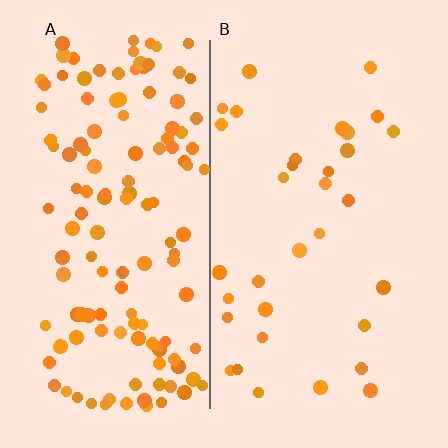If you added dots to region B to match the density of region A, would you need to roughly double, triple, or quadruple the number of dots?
Approximately quadruple.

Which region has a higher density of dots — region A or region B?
A (the left).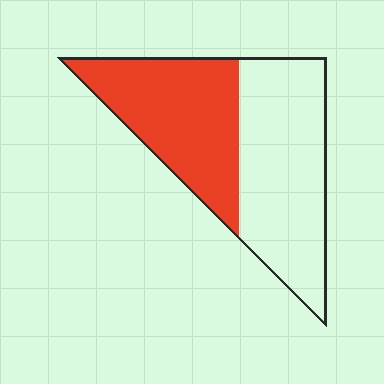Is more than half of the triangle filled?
No.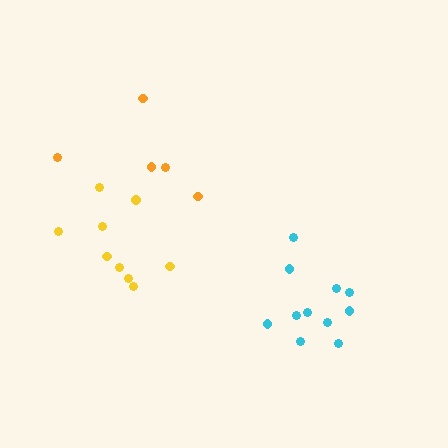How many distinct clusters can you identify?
There are 3 distinct clusters.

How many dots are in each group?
Group 1: 5 dots, Group 2: 9 dots, Group 3: 11 dots (25 total).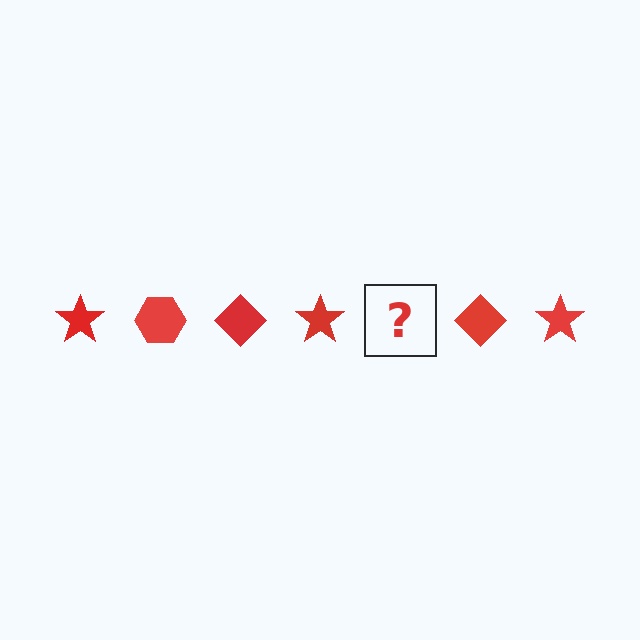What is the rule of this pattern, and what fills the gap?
The rule is that the pattern cycles through star, hexagon, diamond shapes in red. The gap should be filled with a red hexagon.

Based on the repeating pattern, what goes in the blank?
The blank should be a red hexagon.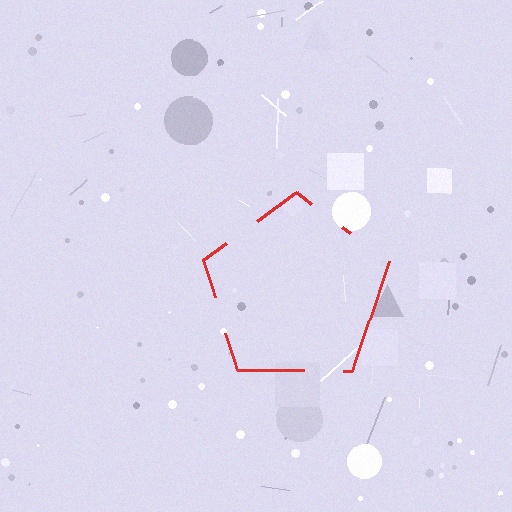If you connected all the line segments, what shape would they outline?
They would outline a pentagon.